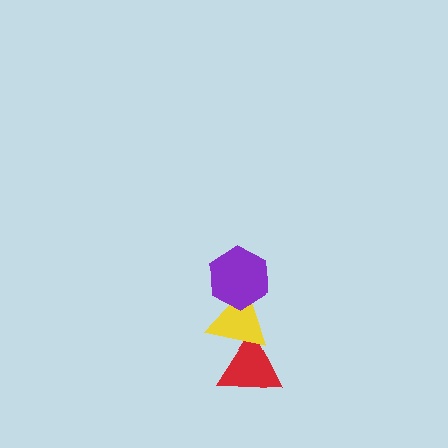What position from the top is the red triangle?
The red triangle is 3rd from the top.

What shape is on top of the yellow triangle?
The purple hexagon is on top of the yellow triangle.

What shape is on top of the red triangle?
The yellow triangle is on top of the red triangle.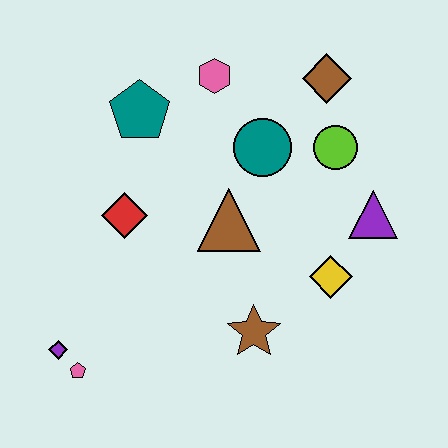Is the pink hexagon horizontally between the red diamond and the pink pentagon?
No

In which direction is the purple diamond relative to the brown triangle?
The purple diamond is to the left of the brown triangle.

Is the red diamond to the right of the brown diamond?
No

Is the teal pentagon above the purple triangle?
Yes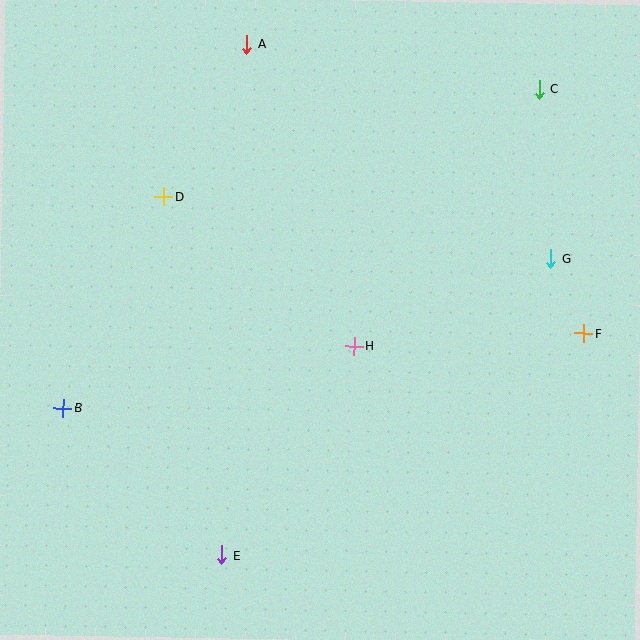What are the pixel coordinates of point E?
Point E is at (222, 555).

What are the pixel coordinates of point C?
Point C is at (539, 89).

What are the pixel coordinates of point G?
Point G is at (551, 259).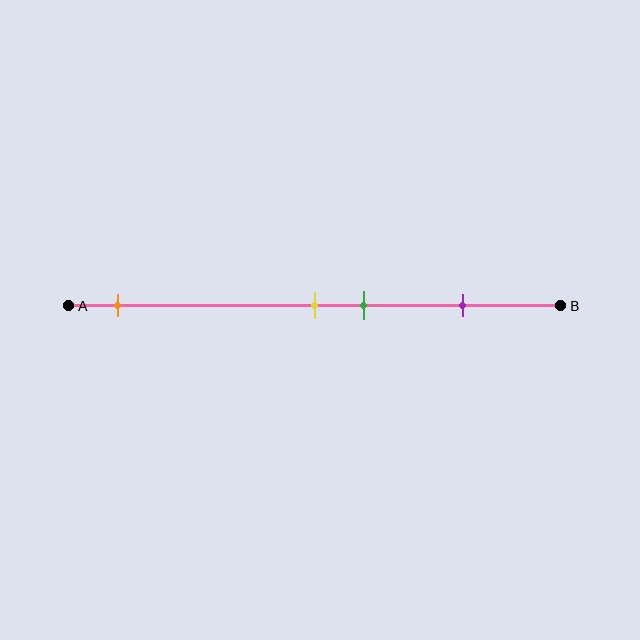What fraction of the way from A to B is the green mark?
The green mark is approximately 60% (0.6) of the way from A to B.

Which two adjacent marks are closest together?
The yellow and green marks are the closest adjacent pair.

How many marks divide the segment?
There are 4 marks dividing the segment.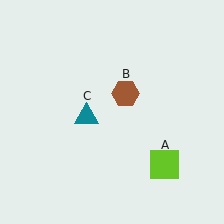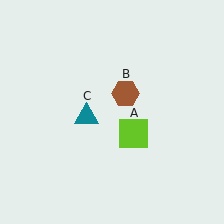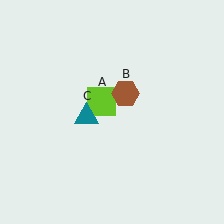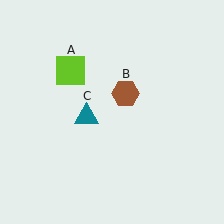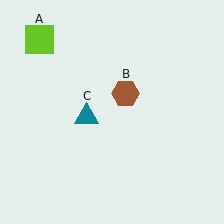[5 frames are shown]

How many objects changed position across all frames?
1 object changed position: lime square (object A).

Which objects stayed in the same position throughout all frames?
Brown hexagon (object B) and teal triangle (object C) remained stationary.